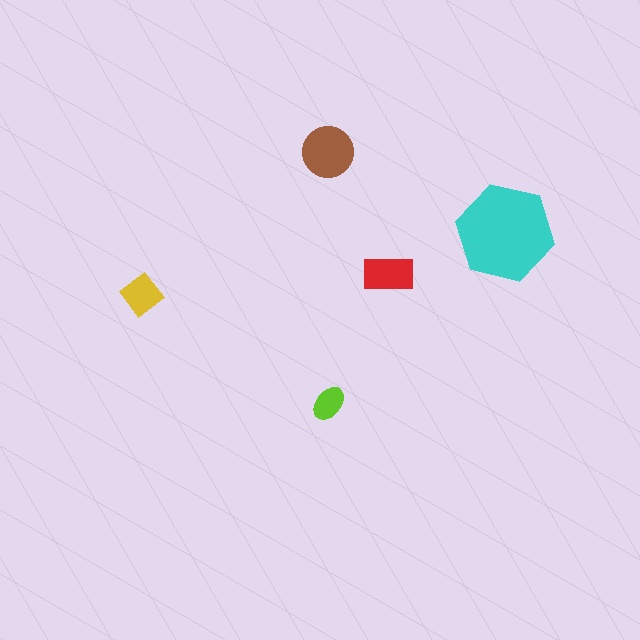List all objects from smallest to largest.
The lime ellipse, the yellow diamond, the red rectangle, the brown circle, the cyan hexagon.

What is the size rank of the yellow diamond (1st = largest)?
4th.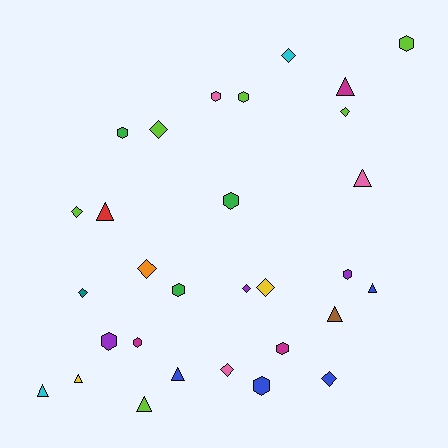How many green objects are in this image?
There are 3 green objects.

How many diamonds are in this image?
There are 10 diamonds.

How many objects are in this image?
There are 30 objects.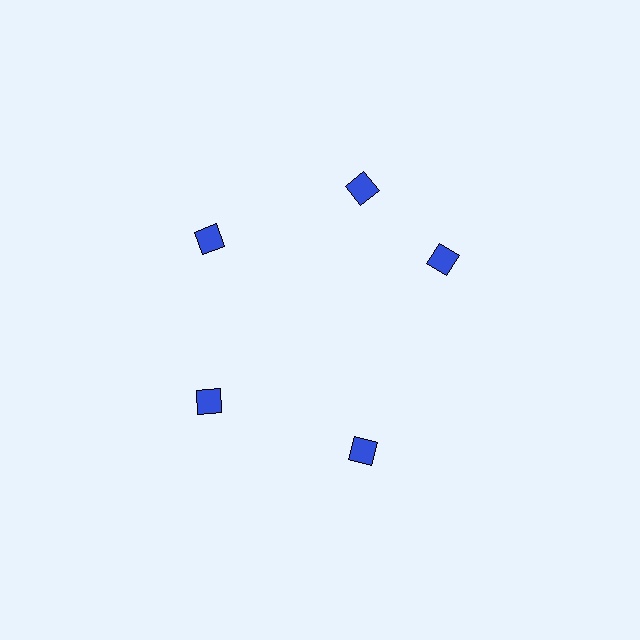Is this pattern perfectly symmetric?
No. The 5 blue diamonds are arranged in a ring, but one element near the 3 o'clock position is rotated out of alignment along the ring, breaking the 5-fold rotational symmetry.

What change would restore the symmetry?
The symmetry would be restored by rotating it back into even spacing with its neighbors so that all 5 diamonds sit at equal angles and equal distance from the center.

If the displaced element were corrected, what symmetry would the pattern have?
It would have 5-fold rotational symmetry — the pattern would map onto itself every 72 degrees.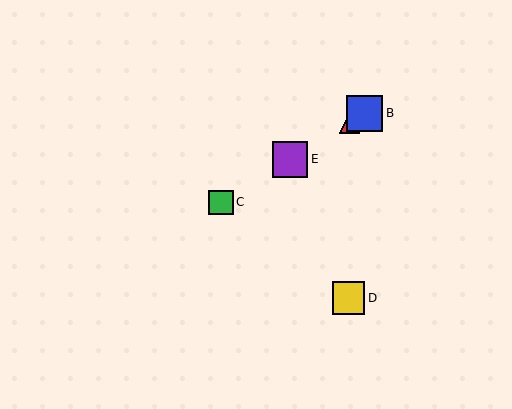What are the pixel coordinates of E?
Object E is at (290, 159).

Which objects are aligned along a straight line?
Objects A, B, C, E are aligned along a straight line.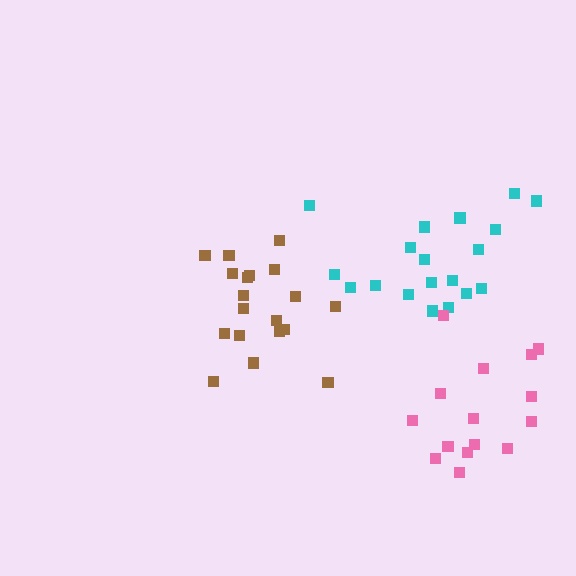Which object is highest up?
The cyan cluster is topmost.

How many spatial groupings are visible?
There are 3 spatial groupings.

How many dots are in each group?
Group 1: 19 dots, Group 2: 19 dots, Group 3: 15 dots (53 total).